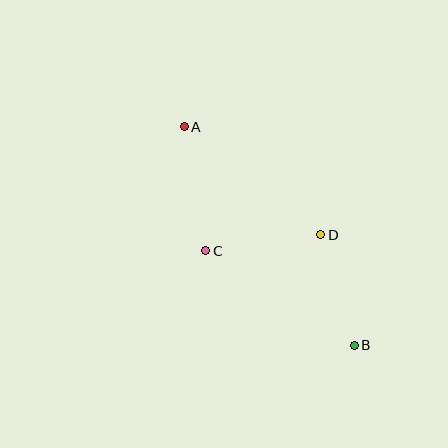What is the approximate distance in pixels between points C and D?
The distance between C and D is approximately 116 pixels.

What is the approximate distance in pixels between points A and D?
The distance between A and D is approximately 174 pixels.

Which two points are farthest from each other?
Points A and B are farthest from each other.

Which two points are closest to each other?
Points B and D are closest to each other.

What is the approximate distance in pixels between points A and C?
The distance between A and C is approximately 125 pixels.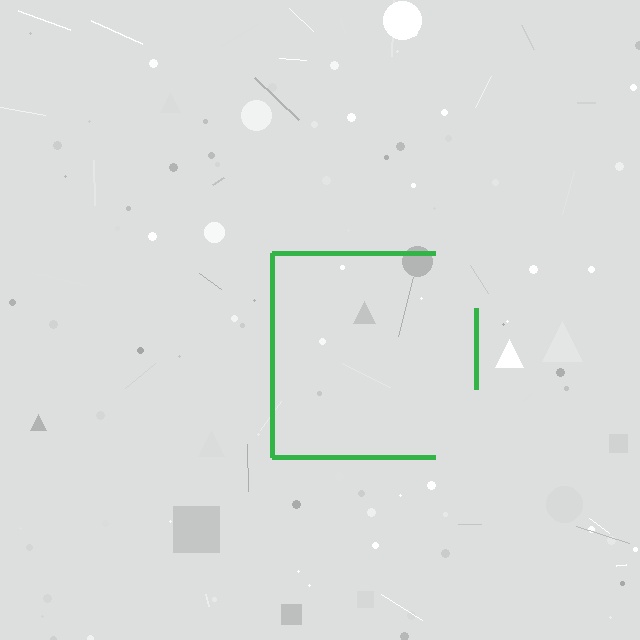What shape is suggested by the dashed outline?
The dashed outline suggests a square.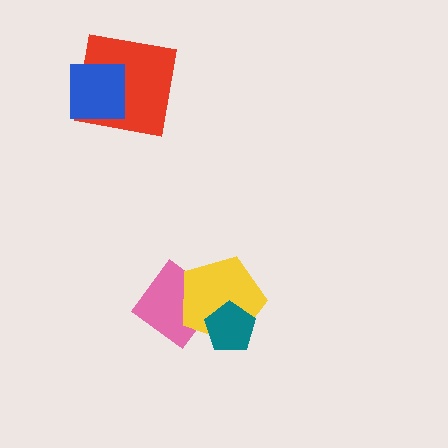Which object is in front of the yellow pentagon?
The teal pentagon is in front of the yellow pentagon.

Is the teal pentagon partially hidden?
No, no other shape covers it.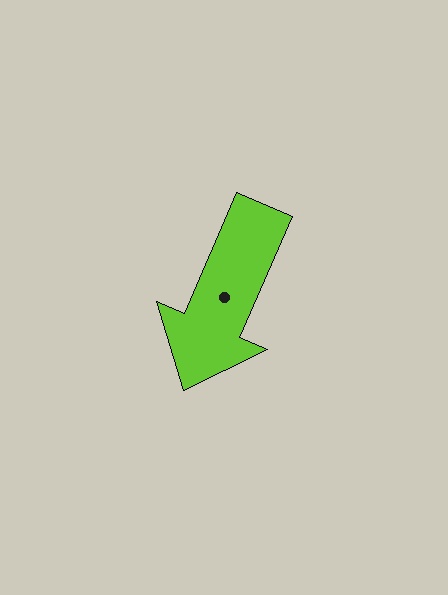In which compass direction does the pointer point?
Southwest.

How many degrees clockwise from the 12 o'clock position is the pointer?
Approximately 204 degrees.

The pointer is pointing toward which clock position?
Roughly 7 o'clock.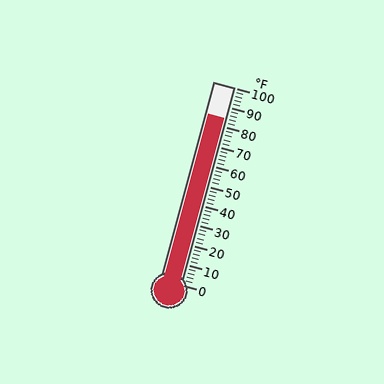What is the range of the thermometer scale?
The thermometer scale ranges from 0°F to 100°F.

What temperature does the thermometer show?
The thermometer shows approximately 84°F.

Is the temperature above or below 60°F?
The temperature is above 60°F.